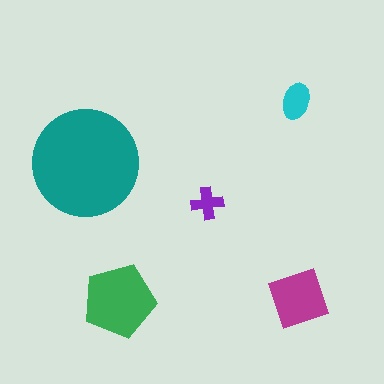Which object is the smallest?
The purple cross.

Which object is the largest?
The teal circle.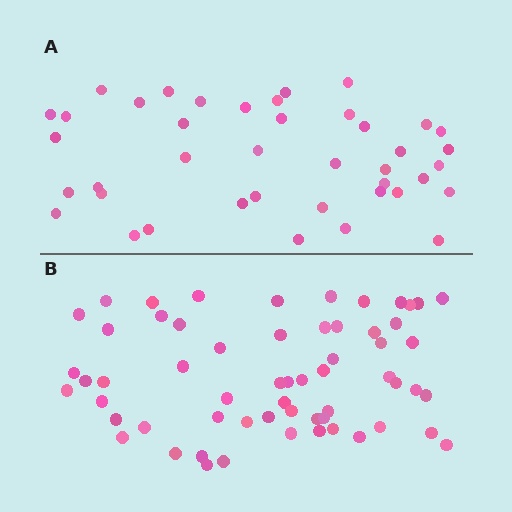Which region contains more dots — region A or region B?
Region B (the bottom region) has more dots.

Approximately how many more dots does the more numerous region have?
Region B has approximately 20 more dots than region A.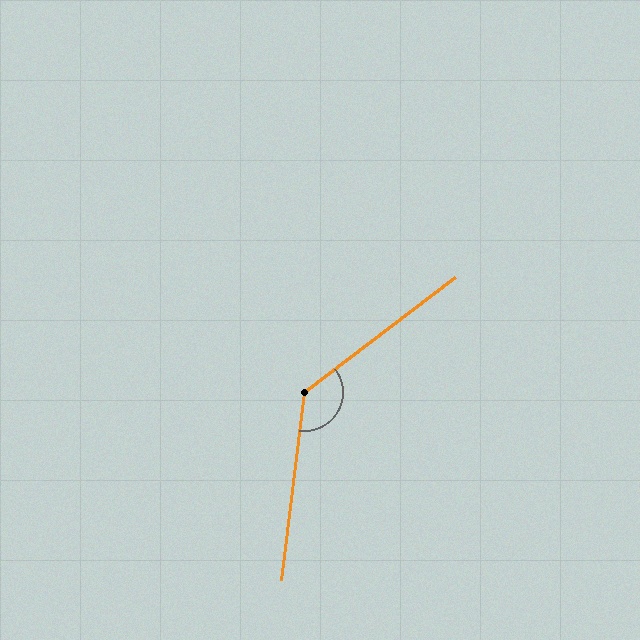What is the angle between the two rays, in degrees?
Approximately 134 degrees.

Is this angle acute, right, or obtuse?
It is obtuse.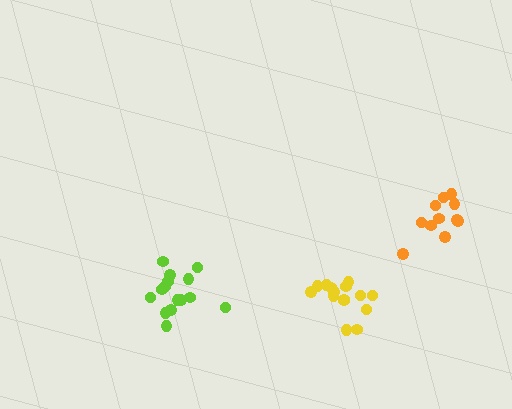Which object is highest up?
The orange cluster is topmost.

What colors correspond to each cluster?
The clusters are colored: lime, orange, yellow.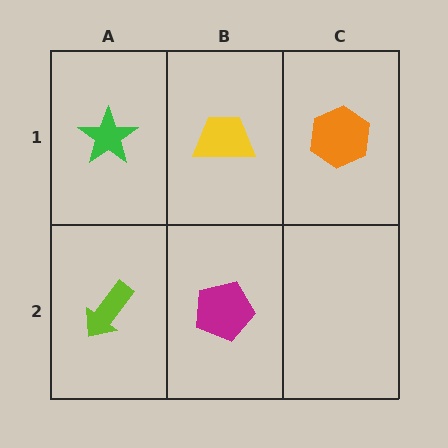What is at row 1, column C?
An orange hexagon.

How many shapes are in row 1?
3 shapes.